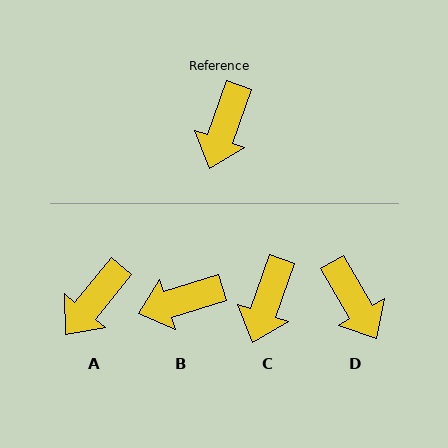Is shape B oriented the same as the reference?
No, it is off by about 53 degrees.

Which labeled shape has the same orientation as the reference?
C.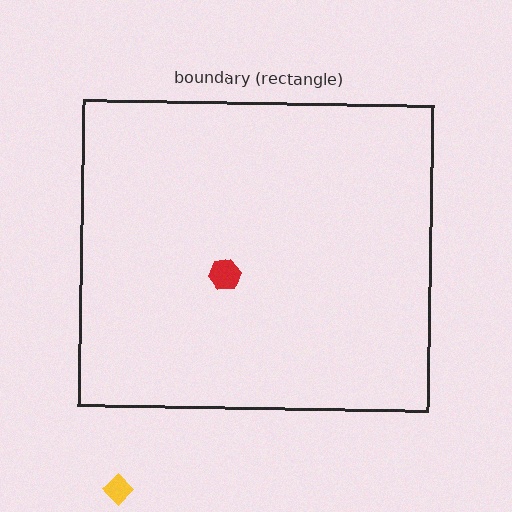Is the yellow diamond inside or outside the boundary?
Outside.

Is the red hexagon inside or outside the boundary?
Inside.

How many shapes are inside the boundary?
1 inside, 1 outside.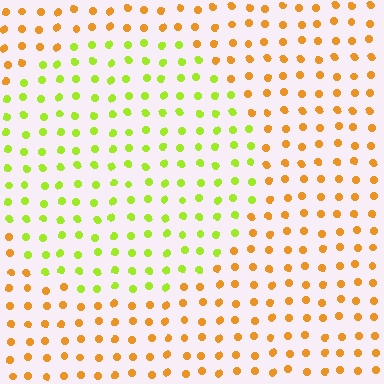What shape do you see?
I see a circle.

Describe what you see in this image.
The image is filled with small orange elements in a uniform arrangement. A circle-shaped region is visible where the elements are tinted to a slightly different hue, forming a subtle color boundary.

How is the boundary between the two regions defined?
The boundary is defined purely by a slight shift in hue (about 51 degrees). Spacing, size, and orientation are identical on both sides.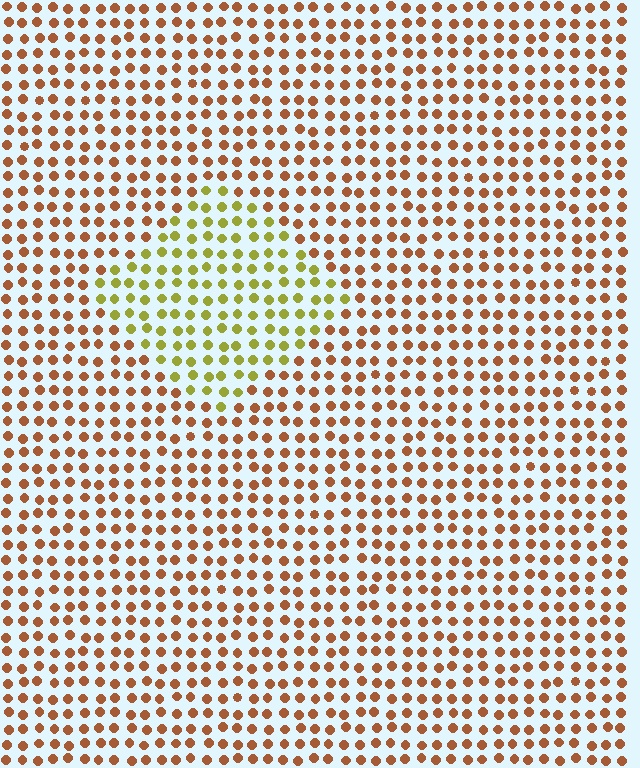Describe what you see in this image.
The image is filled with small brown elements in a uniform arrangement. A diamond-shaped region is visible where the elements are tinted to a slightly different hue, forming a subtle color boundary.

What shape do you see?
I see a diamond.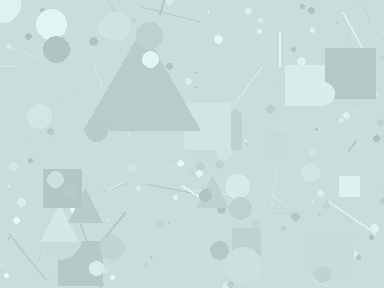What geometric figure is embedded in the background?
A triangle is embedded in the background.